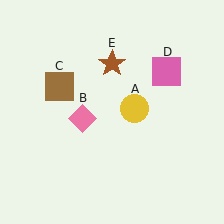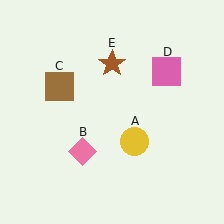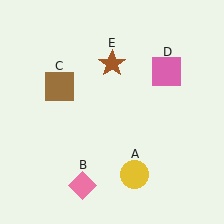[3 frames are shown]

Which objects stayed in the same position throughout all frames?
Brown square (object C) and pink square (object D) and brown star (object E) remained stationary.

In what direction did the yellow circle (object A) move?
The yellow circle (object A) moved down.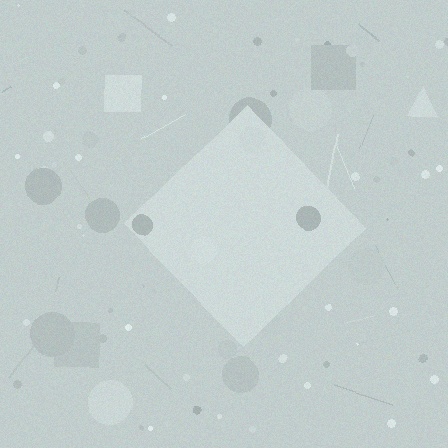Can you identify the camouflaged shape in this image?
The camouflaged shape is a diamond.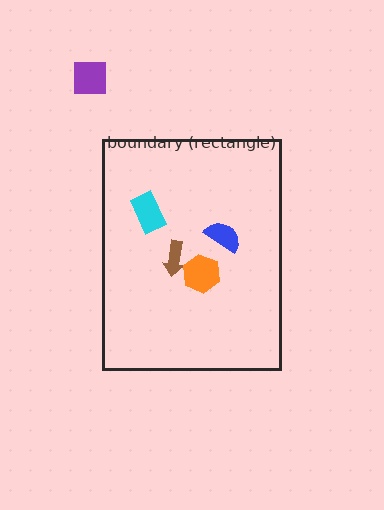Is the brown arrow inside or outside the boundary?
Inside.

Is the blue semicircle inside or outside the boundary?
Inside.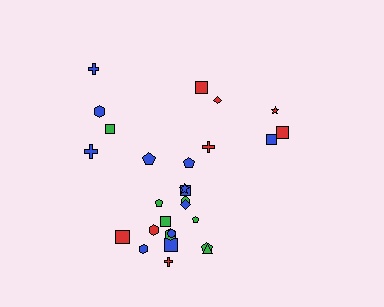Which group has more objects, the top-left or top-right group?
The top-right group.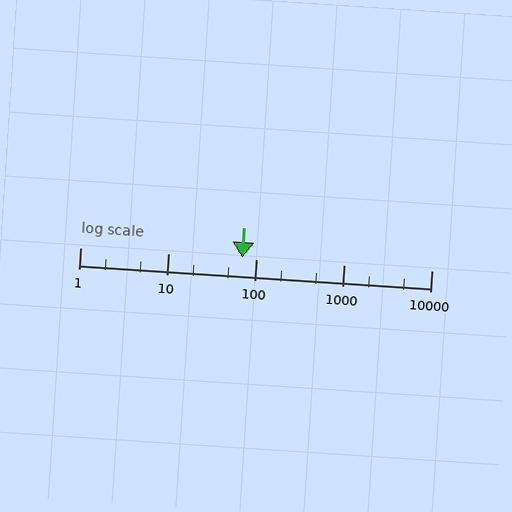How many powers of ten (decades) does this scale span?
The scale spans 4 decades, from 1 to 10000.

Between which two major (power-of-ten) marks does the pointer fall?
The pointer is between 10 and 100.